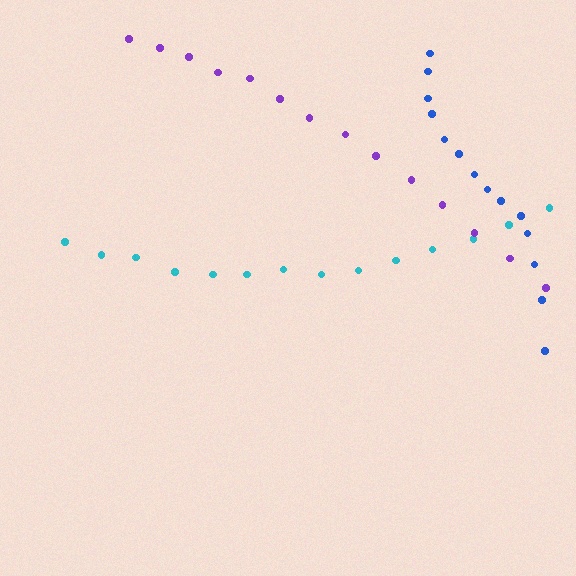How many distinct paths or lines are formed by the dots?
There are 3 distinct paths.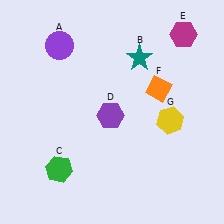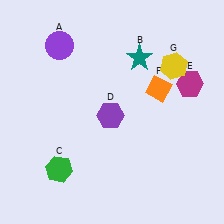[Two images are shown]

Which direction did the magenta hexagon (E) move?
The magenta hexagon (E) moved down.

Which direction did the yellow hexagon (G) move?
The yellow hexagon (G) moved up.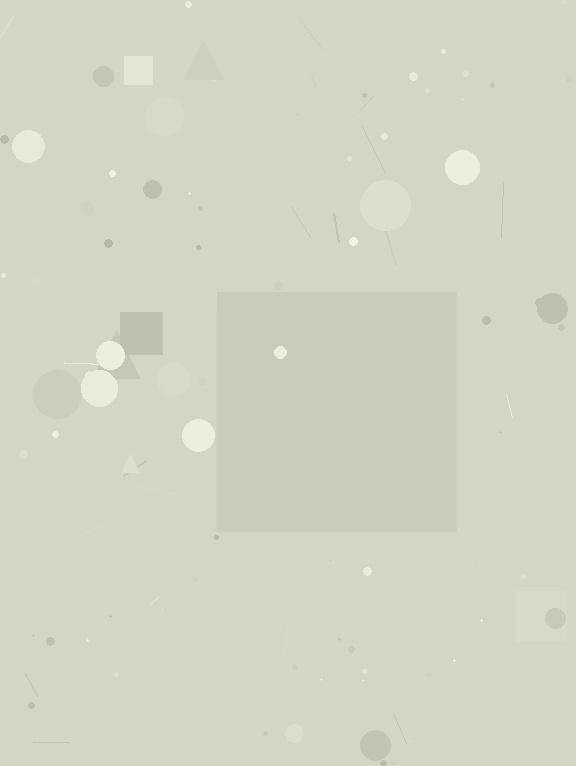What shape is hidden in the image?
A square is hidden in the image.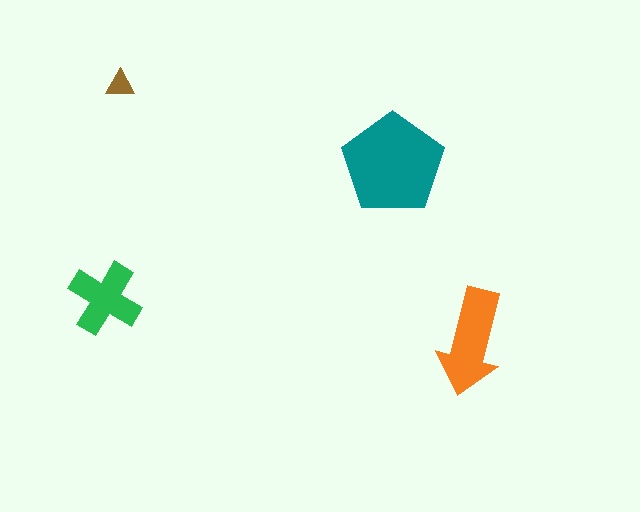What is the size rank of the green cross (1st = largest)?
3rd.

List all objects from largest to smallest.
The teal pentagon, the orange arrow, the green cross, the brown triangle.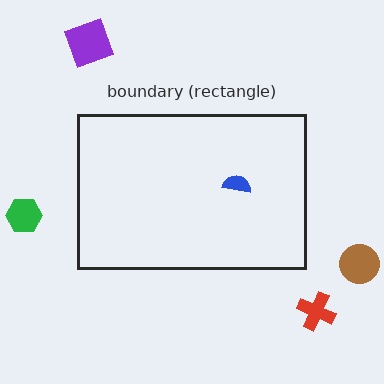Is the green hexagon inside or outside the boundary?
Outside.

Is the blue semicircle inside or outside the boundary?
Inside.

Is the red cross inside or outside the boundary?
Outside.